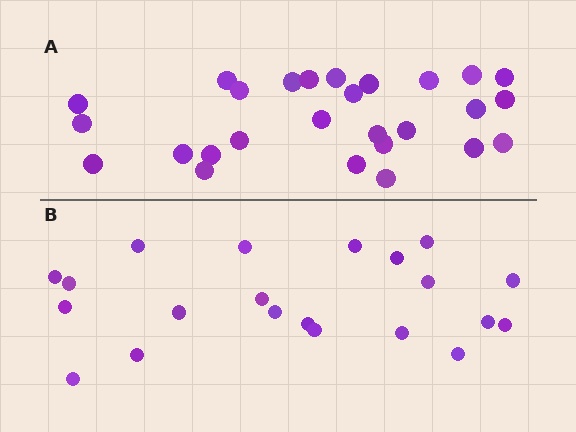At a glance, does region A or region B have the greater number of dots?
Region A (the top region) has more dots.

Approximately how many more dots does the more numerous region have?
Region A has about 6 more dots than region B.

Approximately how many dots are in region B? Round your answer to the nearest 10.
About 20 dots. (The exact count is 21, which rounds to 20.)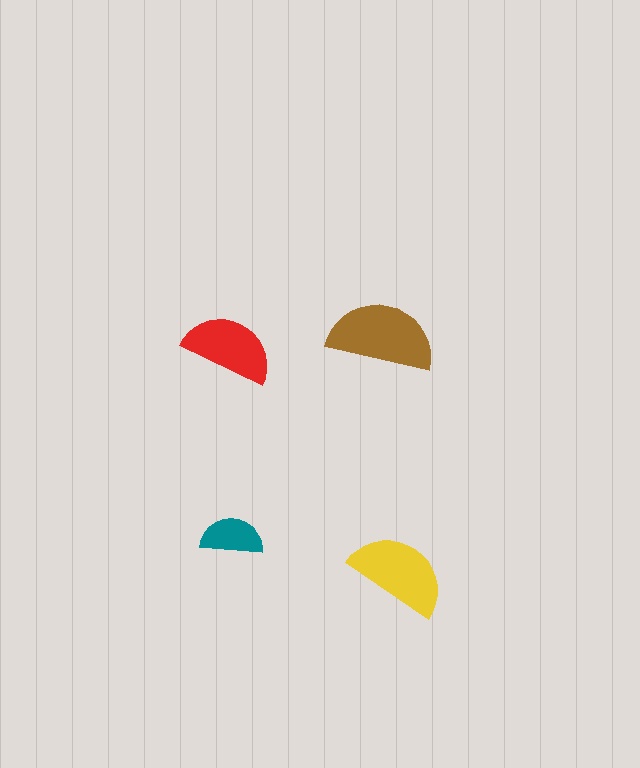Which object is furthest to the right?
The yellow semicircle is rightmost.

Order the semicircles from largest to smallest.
the brown one, the yellow one, the red one, the teal one.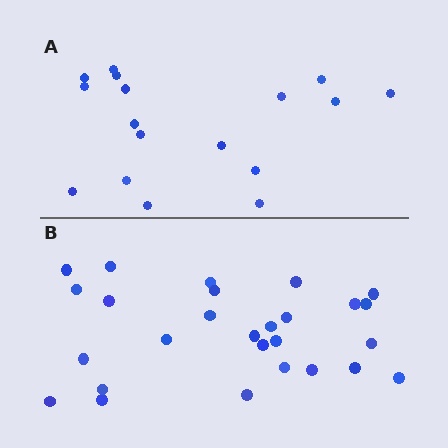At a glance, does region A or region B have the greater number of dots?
Region B (the bottom region) has more dots.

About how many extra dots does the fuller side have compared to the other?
Region B has roughly 10 or so more dots than region A.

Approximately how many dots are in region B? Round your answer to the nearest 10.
About 30 dots. (The exact count is 27, which rounds to 30.)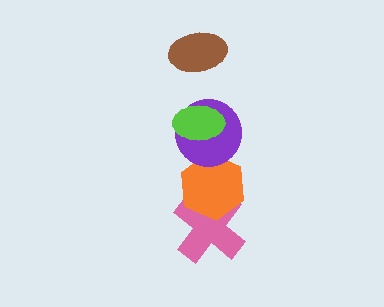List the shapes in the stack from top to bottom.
From top to bottom: the brown ellipse, the lime ellipse, the purple circle, the orange hexagon, the pink cross.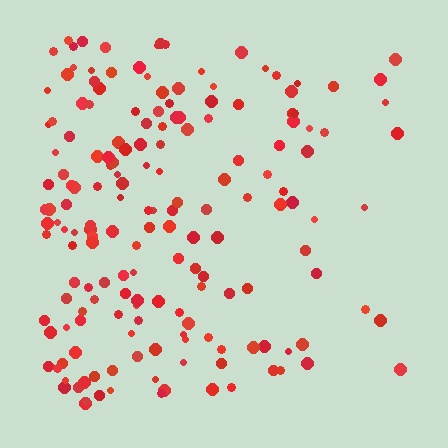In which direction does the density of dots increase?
From right to left, with the left side densest.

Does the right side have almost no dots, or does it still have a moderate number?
Still a moderate number, just noticeably fewer than the left.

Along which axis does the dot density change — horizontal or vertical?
Horizontal.